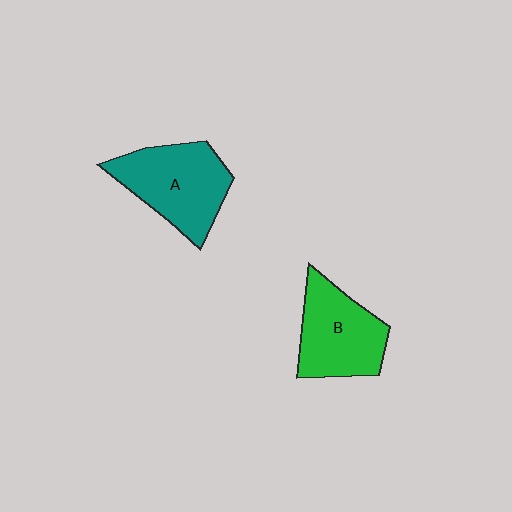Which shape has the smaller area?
Shape B (green).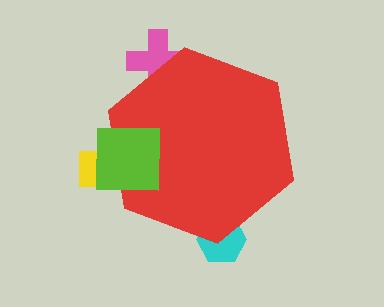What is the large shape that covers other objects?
A red hexagon.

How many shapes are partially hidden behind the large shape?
3 shapes are partially hidden.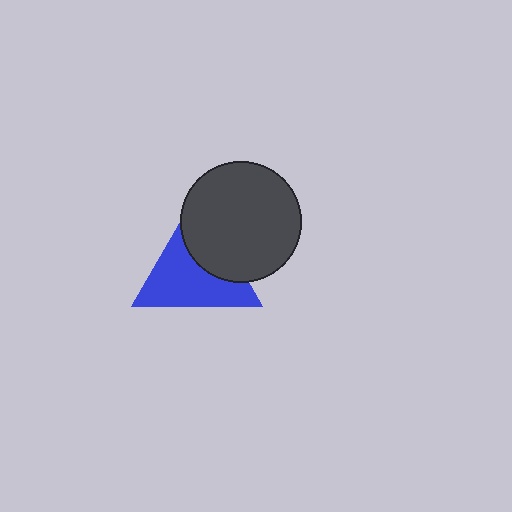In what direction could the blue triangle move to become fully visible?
The blue triangle could move toward the lower-left. That would shift it out from behind the dark gray circle entirely.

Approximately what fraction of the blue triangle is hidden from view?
Roughly 38% of the blue triangle is hidden behind the dark gray circle.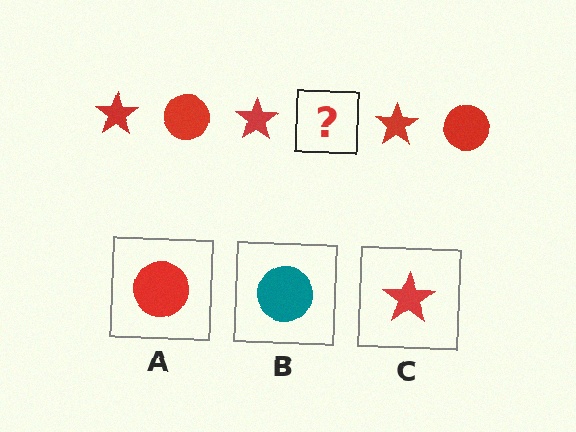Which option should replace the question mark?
Option A.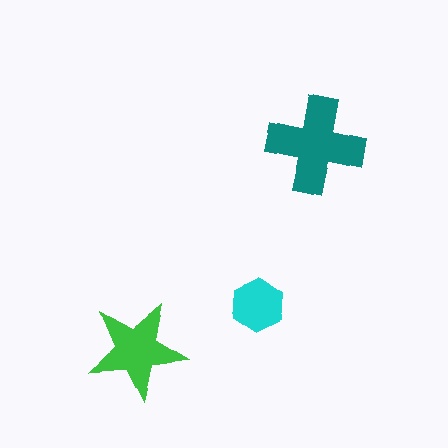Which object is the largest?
The teal cross.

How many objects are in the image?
There are 3 objects in the image.